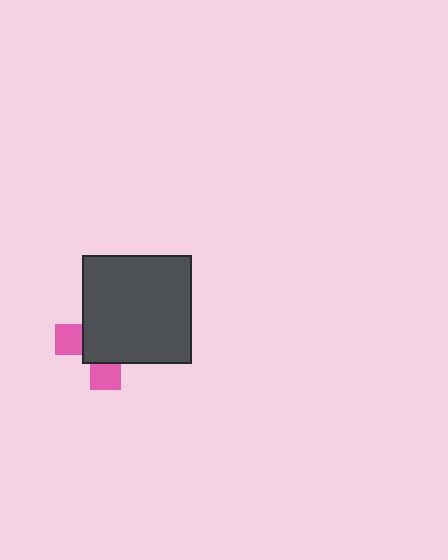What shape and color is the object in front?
The object in front is a dark gray square.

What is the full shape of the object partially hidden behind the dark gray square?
The partially hidden object is a pink cross.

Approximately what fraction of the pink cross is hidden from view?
Roughly 69% of the pink cross is hidden behind the dark gray square.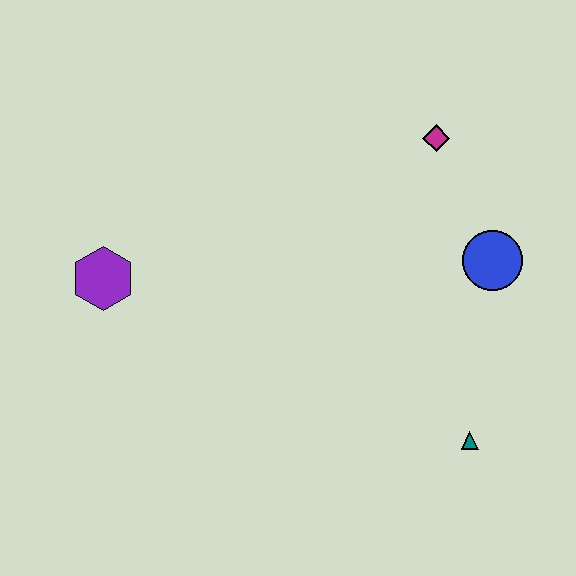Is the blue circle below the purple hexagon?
No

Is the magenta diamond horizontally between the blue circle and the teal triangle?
No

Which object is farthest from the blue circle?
The purple hexagon is farthest from the blue circle.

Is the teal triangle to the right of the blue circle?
No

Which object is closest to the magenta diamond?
The blue circle is closest to the magenta diamond.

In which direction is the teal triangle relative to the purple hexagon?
The teal triangle is to the right of the purple hexagon.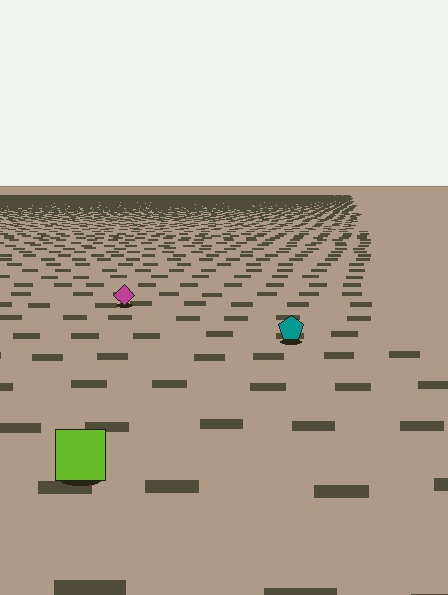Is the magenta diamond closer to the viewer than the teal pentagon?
No. The teal pentagon is closer — you can tell from the texture gradient: the ground texture is coarser near it.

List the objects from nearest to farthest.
From nearest to farthest: the lime square, the teal pentagon, the magenta diamond.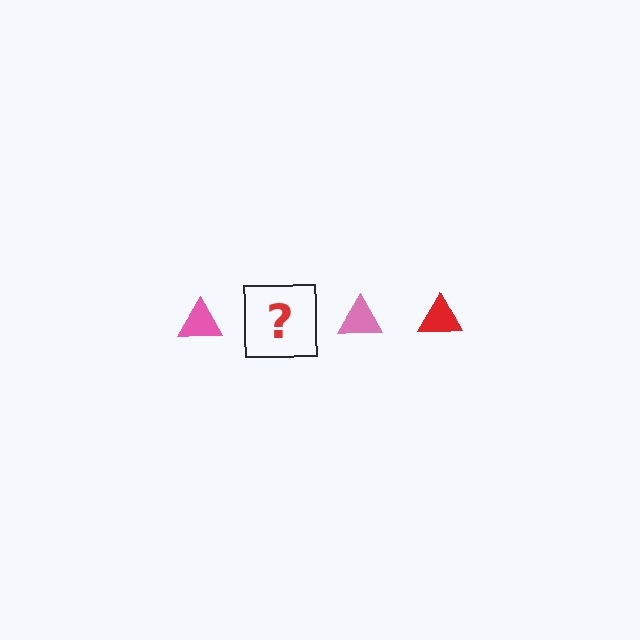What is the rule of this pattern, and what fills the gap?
The rule is that the pattern cycles through pink, red triangles. The gap should be filled with a red triangle.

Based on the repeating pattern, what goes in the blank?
The blank should be a red triangle.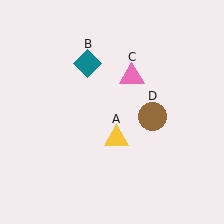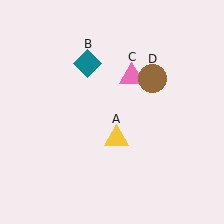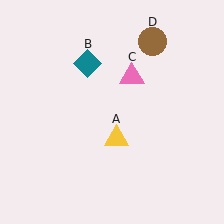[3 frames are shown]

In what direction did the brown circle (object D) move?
The brown circle (object D) moved up.